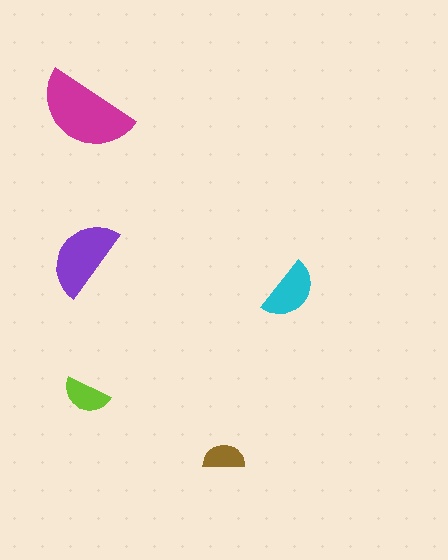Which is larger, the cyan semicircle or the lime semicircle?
The cyan one.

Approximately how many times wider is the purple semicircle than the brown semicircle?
About 2 times wider.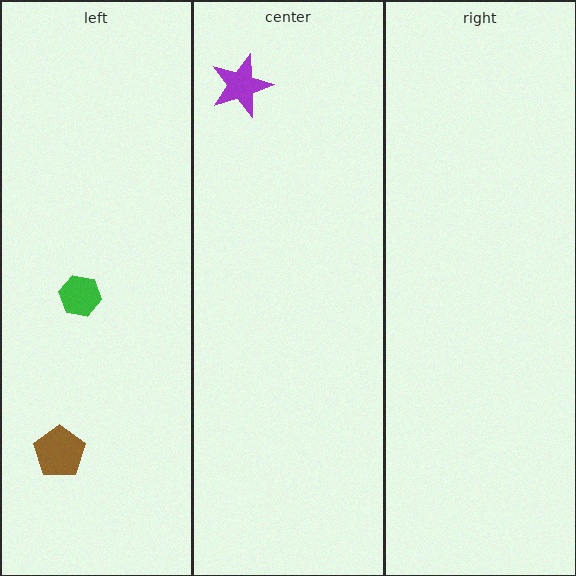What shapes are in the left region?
The brown pentagon, the green hexagon.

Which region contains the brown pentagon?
The left region.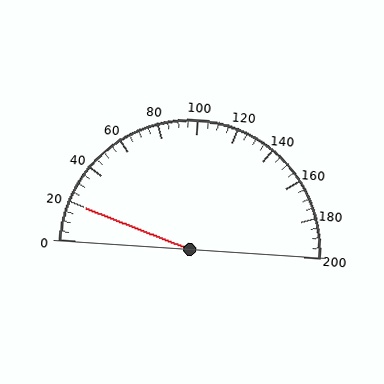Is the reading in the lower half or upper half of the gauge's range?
The reading is in the lower half of the range (0 to 200).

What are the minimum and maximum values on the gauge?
The gauge ranges from 0 to 200.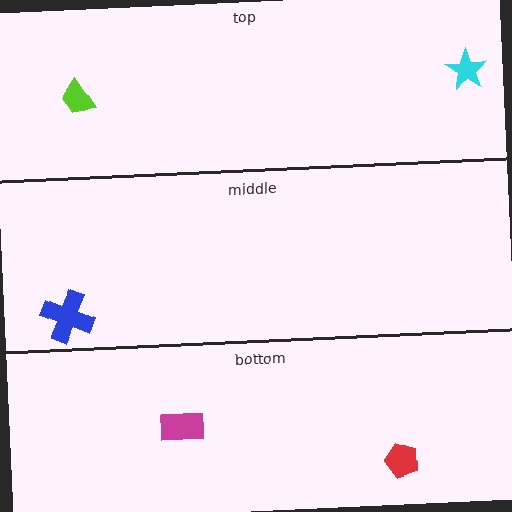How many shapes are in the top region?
2.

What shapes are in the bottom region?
The red pentagon, the magenta rectangle.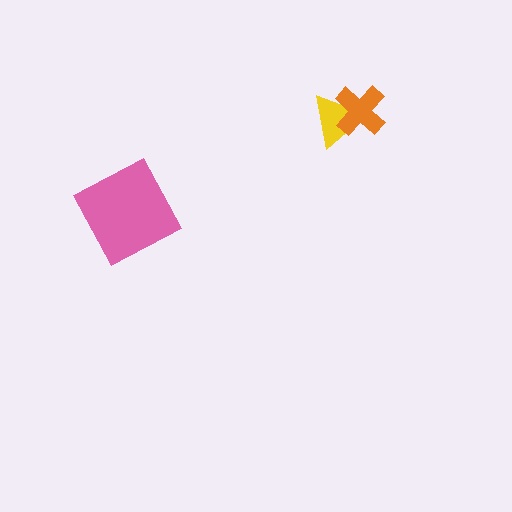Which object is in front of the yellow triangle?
The orange cross is in front of the yellow triangle.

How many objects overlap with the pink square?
0 objects overlap with the pink square.